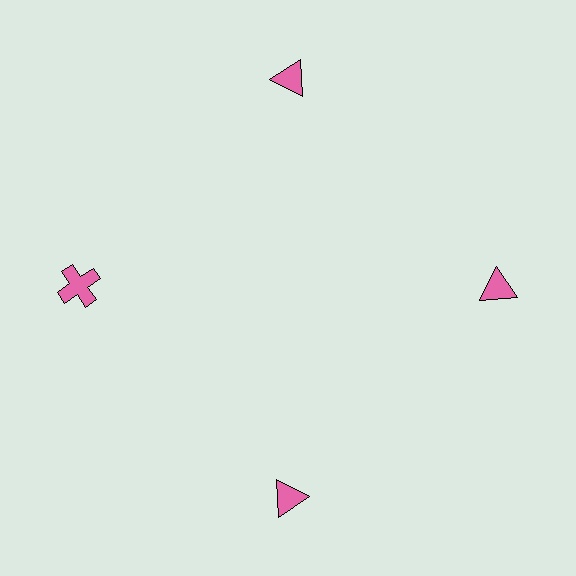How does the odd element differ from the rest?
It has a different shape: cross instead of triangle.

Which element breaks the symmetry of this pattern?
The pink cross at roughly the 9 o'clock position breaks the symmetry. All other shapes are pink triangles.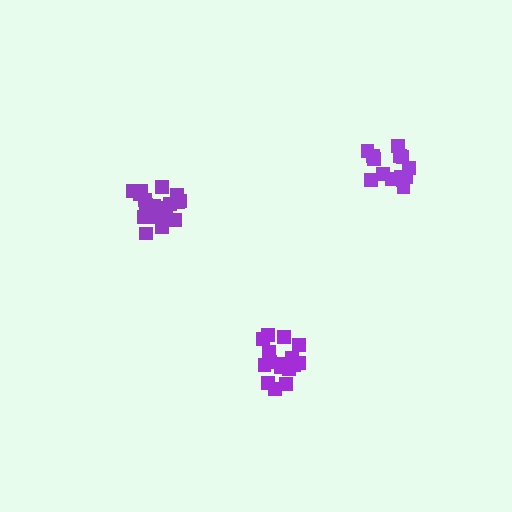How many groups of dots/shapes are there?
There are 3 groups.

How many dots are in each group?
Group 1: 20 dots, Group 2: 17 dots, Group 3: 15 dots (52 total).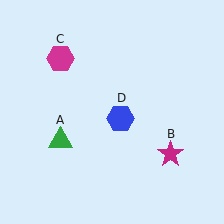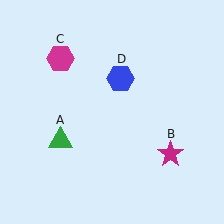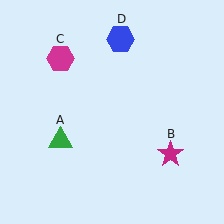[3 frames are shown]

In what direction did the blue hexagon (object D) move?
The blue hexagon (object D) moved up.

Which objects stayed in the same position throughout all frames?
Green triangle (object A) and magenta star (object B) and magenta hexagon (object C) remained stationary.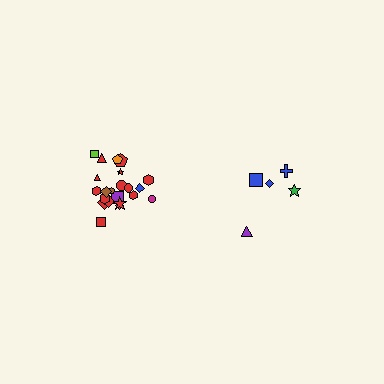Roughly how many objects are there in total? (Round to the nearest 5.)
Roughly 25 objects in total.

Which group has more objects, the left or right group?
The left group.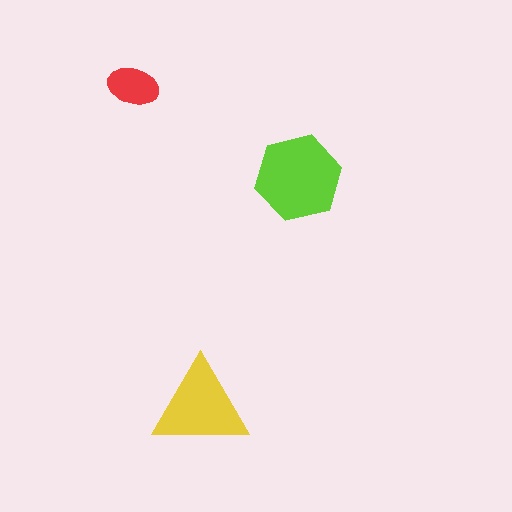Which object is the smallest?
The red ellipse.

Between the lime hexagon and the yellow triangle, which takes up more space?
The lime hexagon.